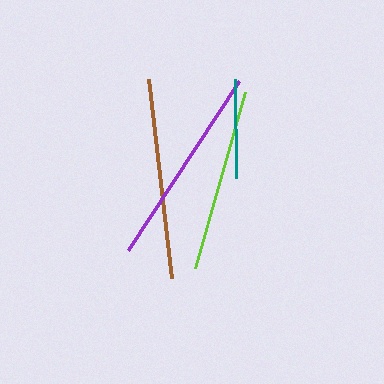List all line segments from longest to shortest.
From longest to shortest: purple, brown, lime, teal.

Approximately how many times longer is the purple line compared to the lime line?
The purple line is approximately 1.1 times the length of the lime line.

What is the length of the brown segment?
The brown segment is approximately 201 pixels long.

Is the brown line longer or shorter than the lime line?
The brown line is longer than the lime line.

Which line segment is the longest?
The purple line is the longest at approximately 202 pixels.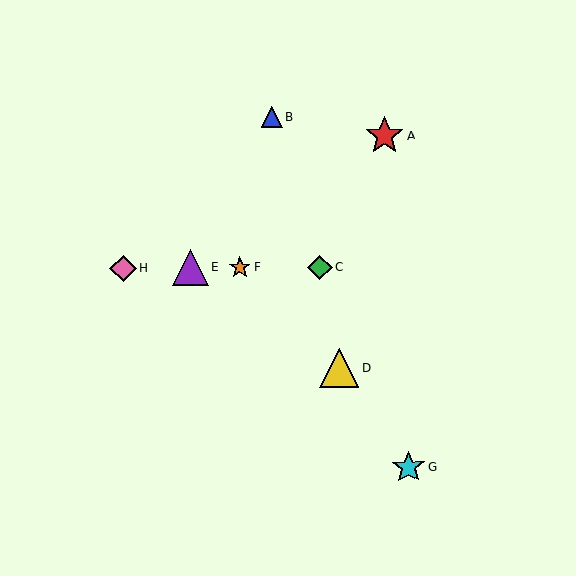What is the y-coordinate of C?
Object C is at y≈267.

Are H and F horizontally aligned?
Yes, both are at y≈268.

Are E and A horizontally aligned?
No, E is at y≈268 and A is at y≈135.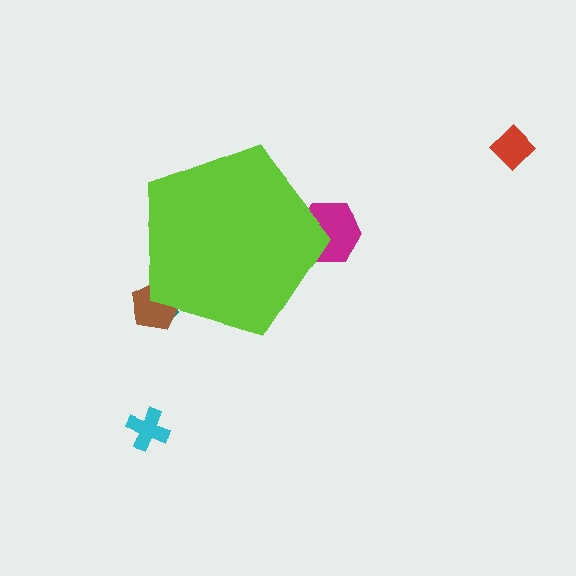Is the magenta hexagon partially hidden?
Yes, the magenta hexagon is partially hidden behind the lime pentagon.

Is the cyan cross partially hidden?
No, the cyan cross is fully visible.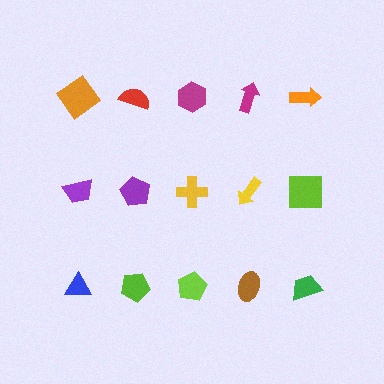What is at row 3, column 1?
A blue triangle.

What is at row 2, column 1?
A purple trapezoid.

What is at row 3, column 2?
A lime pentagon.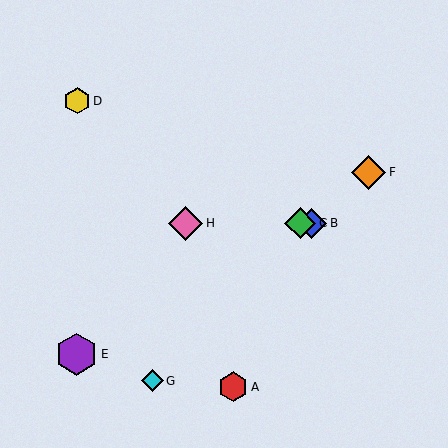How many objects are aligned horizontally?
3 objects (B, C, H) are aligned horizontally.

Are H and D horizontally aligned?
No, H is at y≈223 and D is at y≈101.